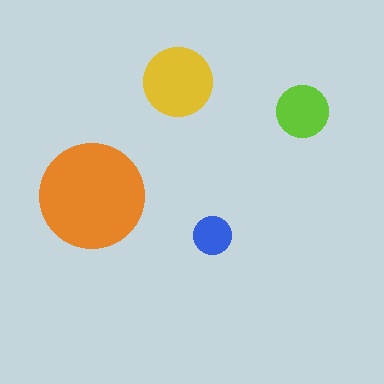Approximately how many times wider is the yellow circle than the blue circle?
About 2 times wider.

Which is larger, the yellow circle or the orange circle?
The orange one.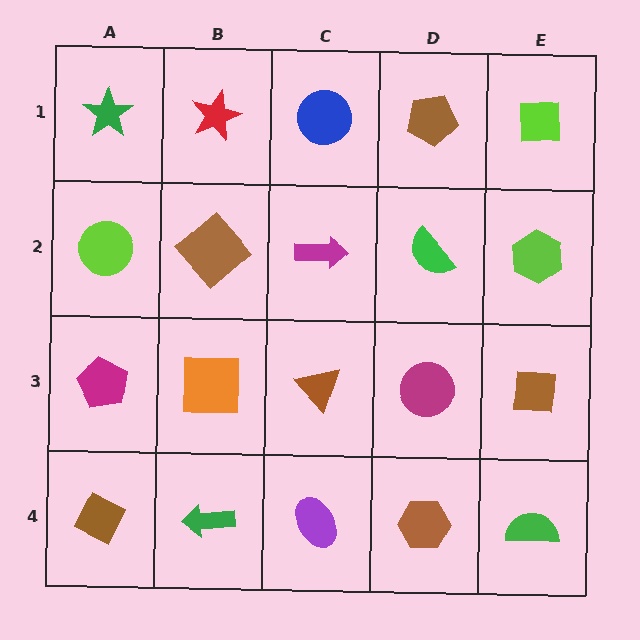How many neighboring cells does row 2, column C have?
4.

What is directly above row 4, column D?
A magenta circle.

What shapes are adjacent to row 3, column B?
A brown diamond (row 2, column B), a green arrow (row 4, column B), a magenta pentagon (row 3, column A), a brown triangle (row 3, column C).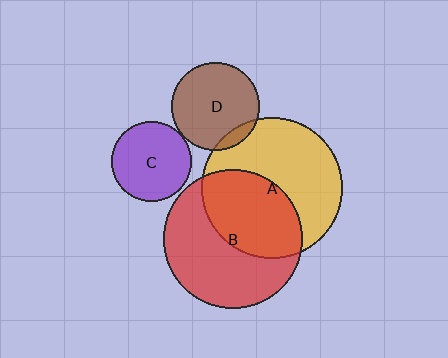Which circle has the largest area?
Circle A (yellow).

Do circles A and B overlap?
Yes.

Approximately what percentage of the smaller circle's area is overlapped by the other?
Approximately 45%.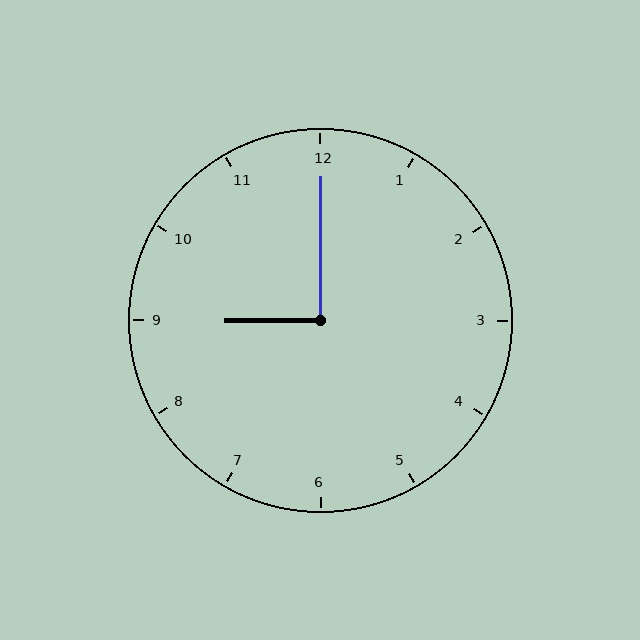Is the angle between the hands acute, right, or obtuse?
It is right.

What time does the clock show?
9:00.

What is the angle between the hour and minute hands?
Approximately 90 degrees.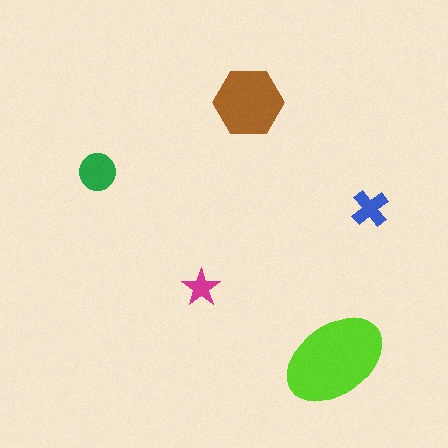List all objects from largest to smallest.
The lime ellipse, the brown hexagon, the green circle, the blue cross, the magenta star.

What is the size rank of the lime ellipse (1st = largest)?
1st.